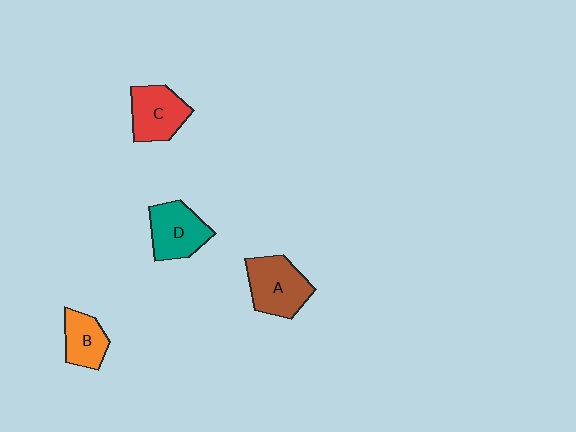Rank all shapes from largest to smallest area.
From largest to smallest: A (brown), D (teal), C (red), B (orange).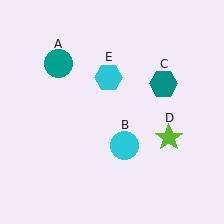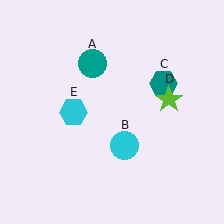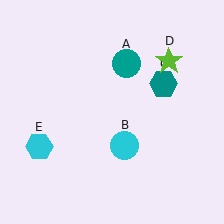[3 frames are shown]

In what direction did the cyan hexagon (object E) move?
The cyan hexagon (object E) moved down and to the left.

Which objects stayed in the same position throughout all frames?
Cyan circle (object B) and teal hexagon (object C) remained stationary.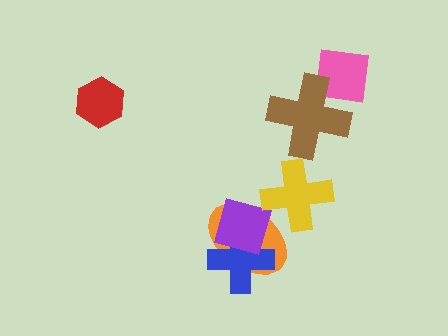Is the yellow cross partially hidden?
No, no other shape covers it.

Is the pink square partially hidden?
Yes, it is partially covered by another shape.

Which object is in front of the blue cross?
The purple diamond is in front of the blue cross.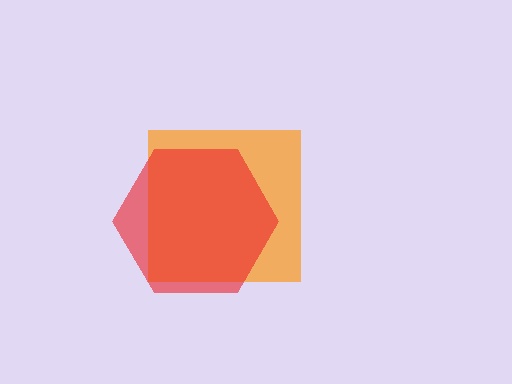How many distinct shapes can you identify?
There are 2 distinct shapes: an orange square, a red hexagon.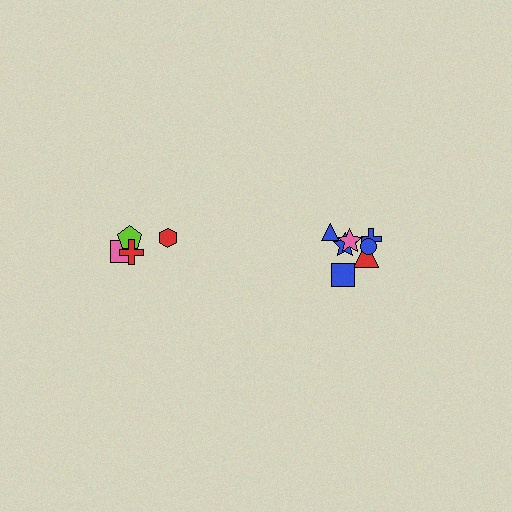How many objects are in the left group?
There are 4 objects.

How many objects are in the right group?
There are 7 objects.